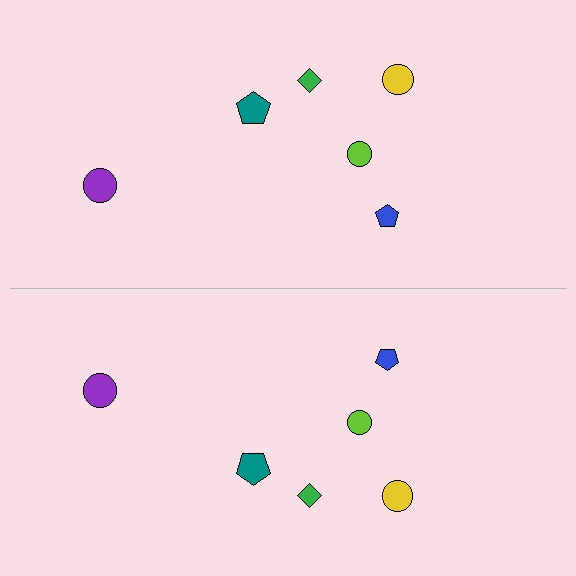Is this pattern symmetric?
Yes, this pattern has bilateral (reflection) symmetry.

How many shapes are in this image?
There are 12 shapes in this image.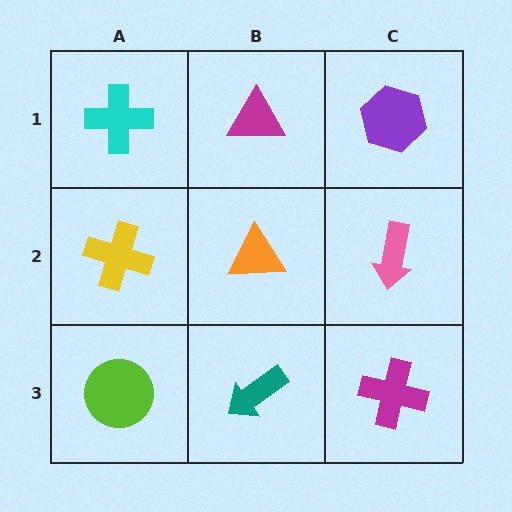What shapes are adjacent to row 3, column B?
An orange triangle (row 2, column B), a lime circle (row 3, column A), a magenta cross (row 3, column C).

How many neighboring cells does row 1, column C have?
2.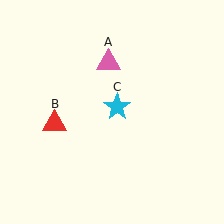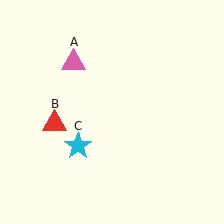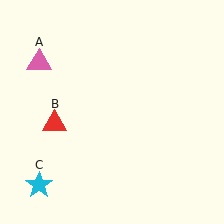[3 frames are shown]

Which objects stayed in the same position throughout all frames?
Red triangle (object B) remained stationary.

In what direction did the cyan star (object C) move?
The cyan star (object C) moved down and to the left.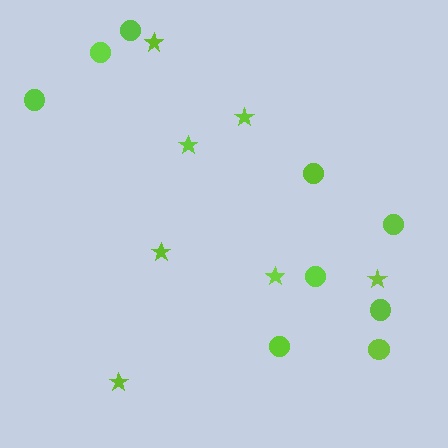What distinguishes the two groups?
There are 2 groups: one group of stars (7) and one group of circles (9).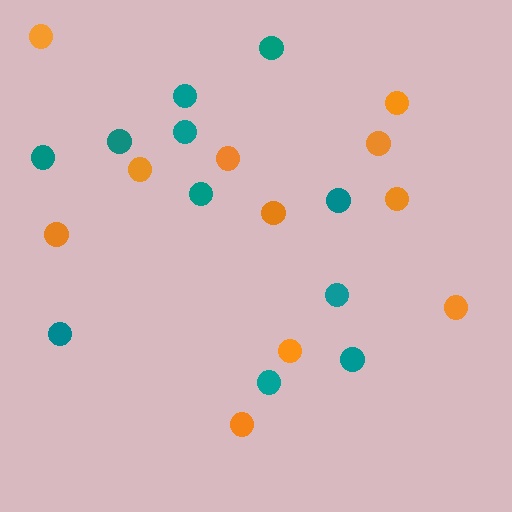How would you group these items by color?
There are 2 groups: one group of teal circles (11) and one group of orange circles (11).